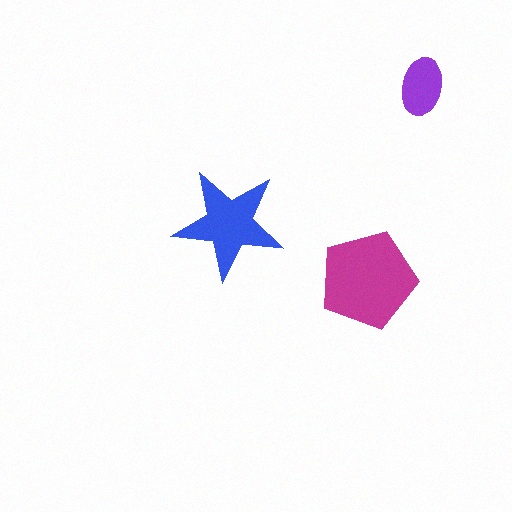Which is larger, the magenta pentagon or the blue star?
The magenta pentagon.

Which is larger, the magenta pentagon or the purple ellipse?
The magenta pentagon.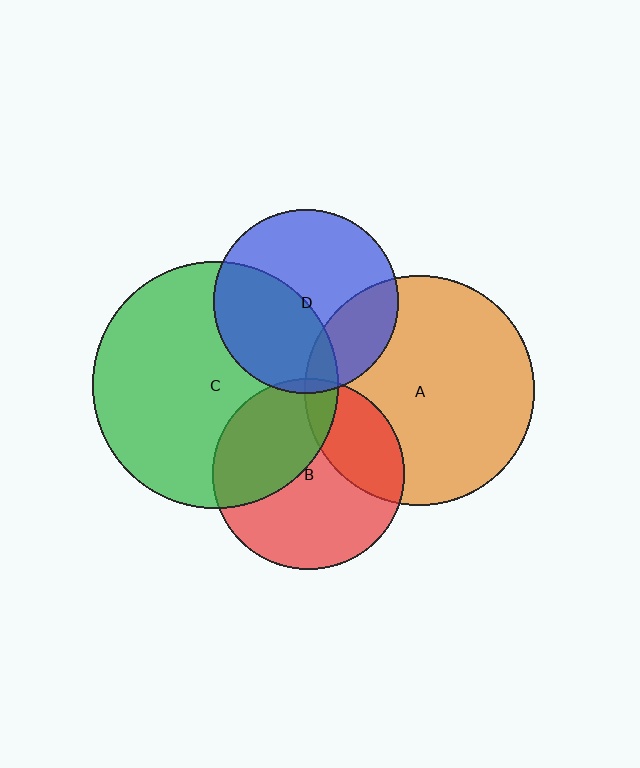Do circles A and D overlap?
Yes.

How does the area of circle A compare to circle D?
Approximately 1.5 times.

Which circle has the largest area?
Circle C (green).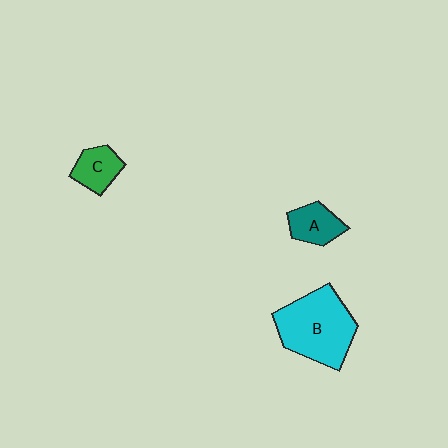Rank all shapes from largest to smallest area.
From largest to smallest: B (cyan), A (teal), C (green).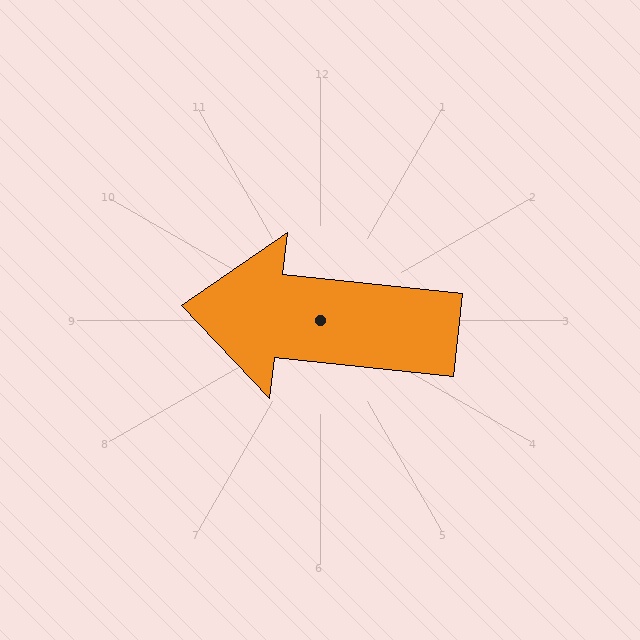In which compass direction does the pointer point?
West.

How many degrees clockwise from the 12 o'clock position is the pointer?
Approximately 276 degrees.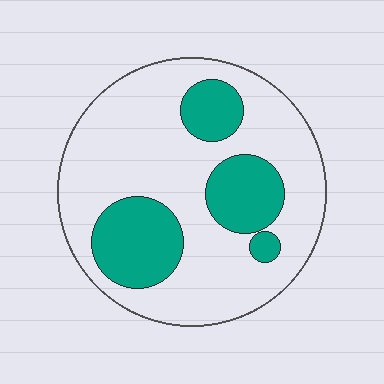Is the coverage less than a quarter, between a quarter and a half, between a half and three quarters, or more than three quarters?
Between a quarter and a half.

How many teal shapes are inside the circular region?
4.